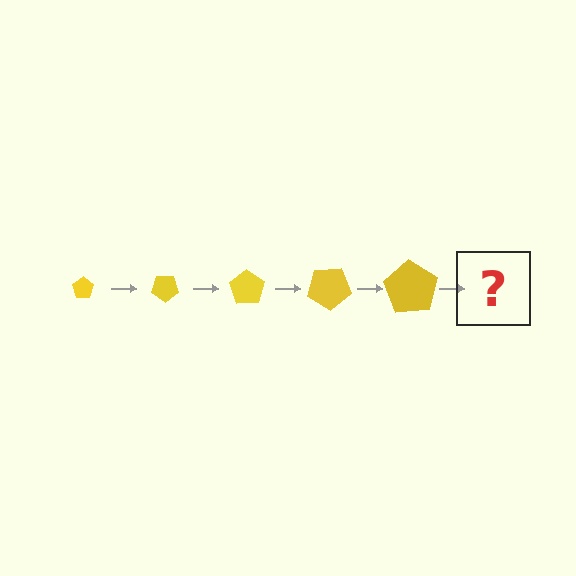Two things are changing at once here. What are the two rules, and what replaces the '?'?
The two rules are that the pentagon grows larger each step and it rotates 35 degrees each step. The '?' should be a pentagon, larger than the previous one and rotated 175 degrees from the start.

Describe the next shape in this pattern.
It should be a pentagon, larger than the previous one and rotated 175 degrees from the start.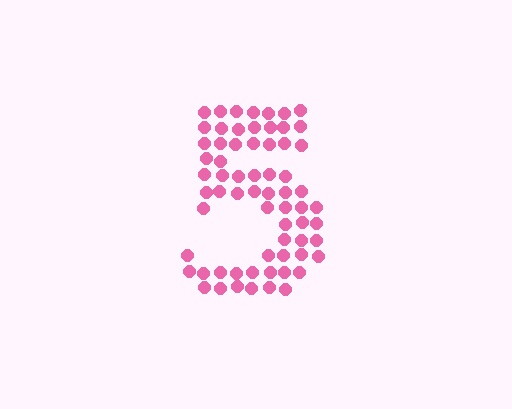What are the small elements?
The small elements are circles.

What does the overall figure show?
The overall figure shows the digit 5.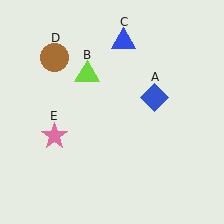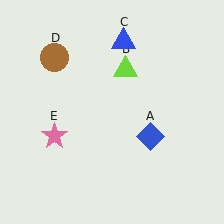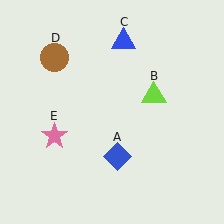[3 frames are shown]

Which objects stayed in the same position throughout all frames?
Blue triangle (object C) and brown circle (object D) and pink star (object E) remained stationary.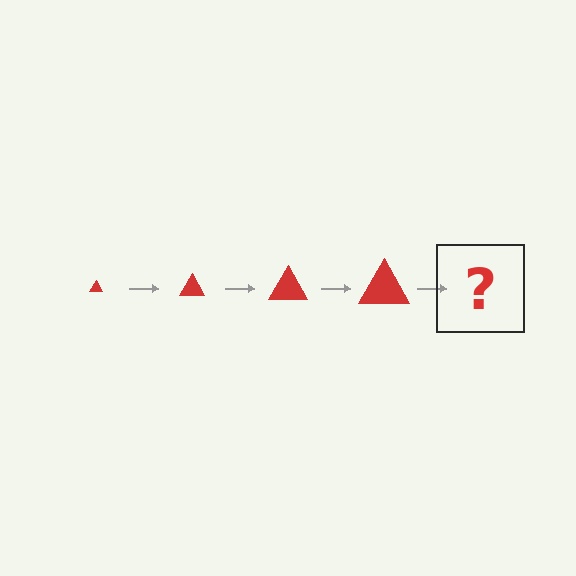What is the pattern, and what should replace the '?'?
The pattern is that the triangle gets progressively larger each step. The '?' should be a red triangle, larger than the previous one.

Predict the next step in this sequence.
The next step is a red triangle, larger than the previous one.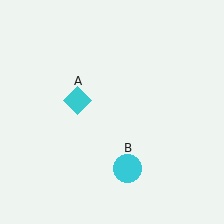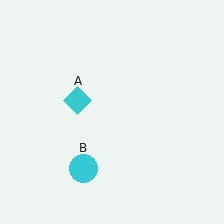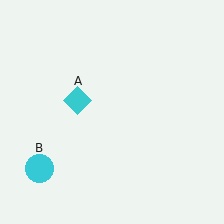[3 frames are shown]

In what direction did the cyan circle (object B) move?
The cyan circle (object B) moved left.